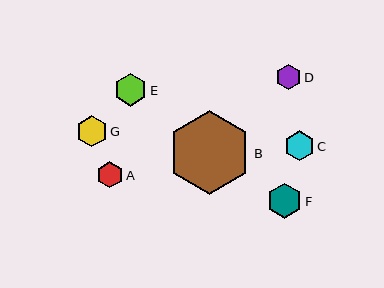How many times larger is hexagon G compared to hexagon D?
Hexagon G is approximately 1.2 times the size of hexagon D.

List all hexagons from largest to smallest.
From largest to smallest: B, F, E, G, C, A, D.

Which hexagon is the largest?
Hexagon B is the largest with a size of approximately 84 pixels.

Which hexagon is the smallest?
Hexagon D is the smallest with a size of approximately 25 pixels.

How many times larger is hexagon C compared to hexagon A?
Hexagon C is approximately 1.1 times the size of hexagon A.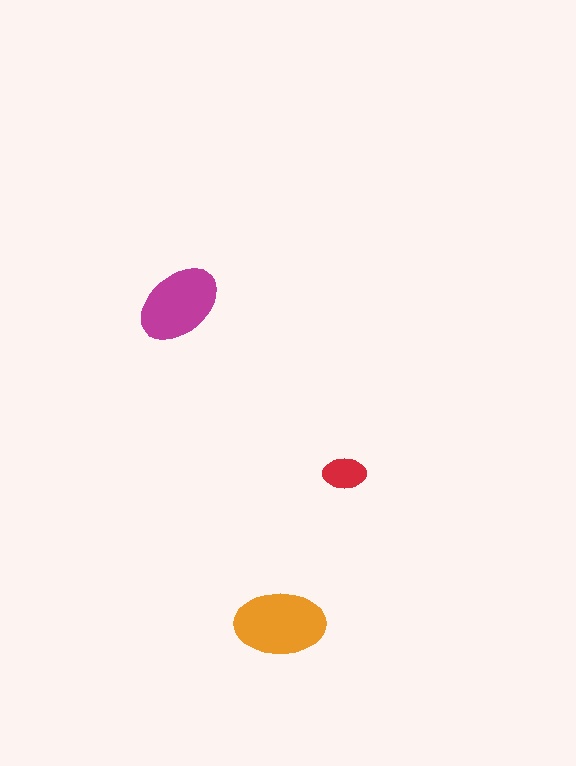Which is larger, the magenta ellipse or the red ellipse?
The magenta one.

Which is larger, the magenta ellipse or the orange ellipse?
The orange one.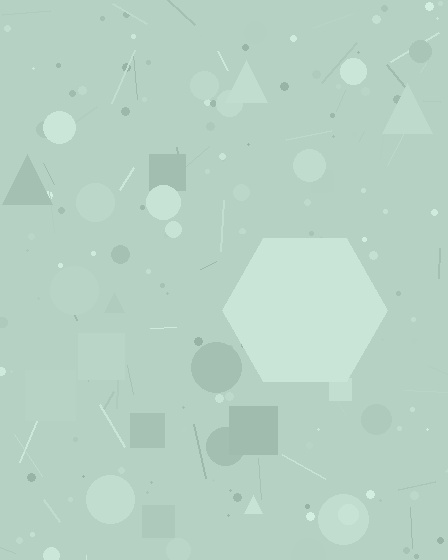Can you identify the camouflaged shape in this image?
The camouflaged shape is a hexagon.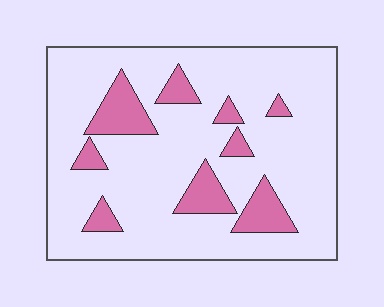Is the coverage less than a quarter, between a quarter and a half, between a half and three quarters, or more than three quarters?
Less than a quarter.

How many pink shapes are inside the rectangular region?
9.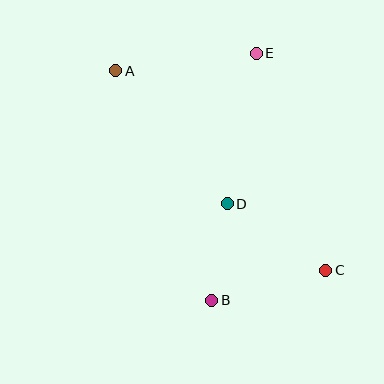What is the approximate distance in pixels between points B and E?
The distance between B and E is approximately 251 pixels.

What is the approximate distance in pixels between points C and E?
The distance between C and E is approximately 228 pixels.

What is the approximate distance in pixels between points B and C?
The distance between B and C is approximately 118 pixels.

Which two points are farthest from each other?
Points A and C are farthest from each other.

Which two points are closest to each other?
Points B and D are closest to each other.